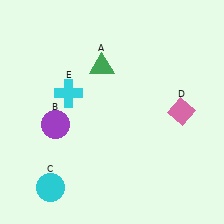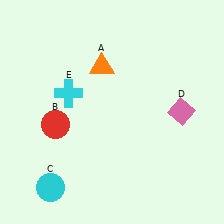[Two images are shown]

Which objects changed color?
A changed from green to orange. B changed from purple to red.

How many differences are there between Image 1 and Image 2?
There are 2 differences between the two images.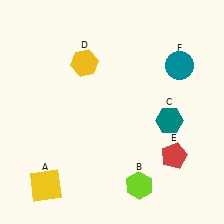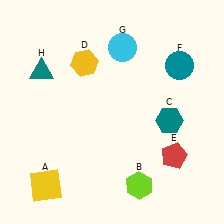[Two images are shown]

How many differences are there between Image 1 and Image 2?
There are 2 differences between the two images.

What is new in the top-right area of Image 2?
A cyan circle (G) was added in the top-right area of Image 2.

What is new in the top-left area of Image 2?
A teal triangle (H) was added in the top-left area of Image 2.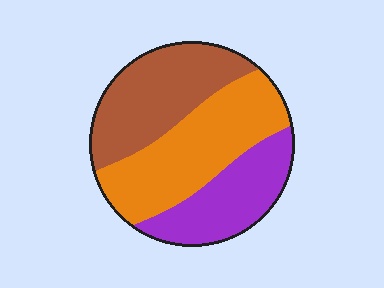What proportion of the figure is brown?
Brown covers around 35% of the figure.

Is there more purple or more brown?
Brown.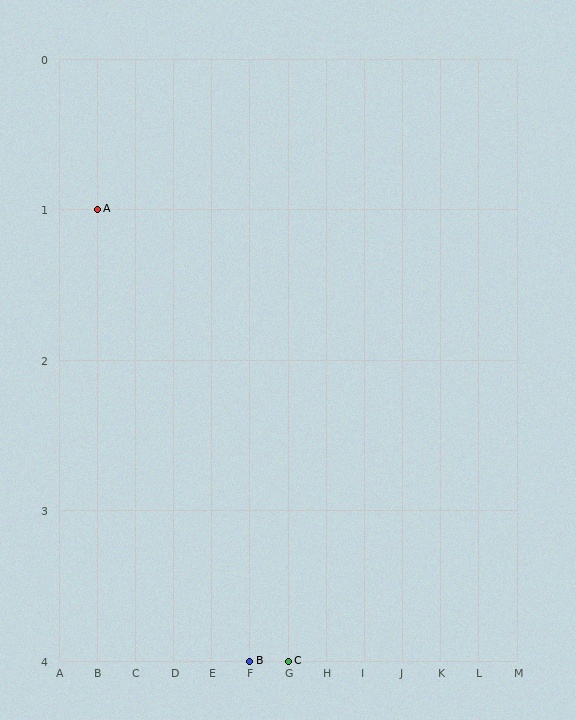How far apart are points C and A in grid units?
Points C and A are 5 columns and 3 rows apart (about 5.8 grid units diagonally).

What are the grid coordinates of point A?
Point A is at grid coordinates (B, 1).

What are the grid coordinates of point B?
Point B is at grid coordinates (F, 4).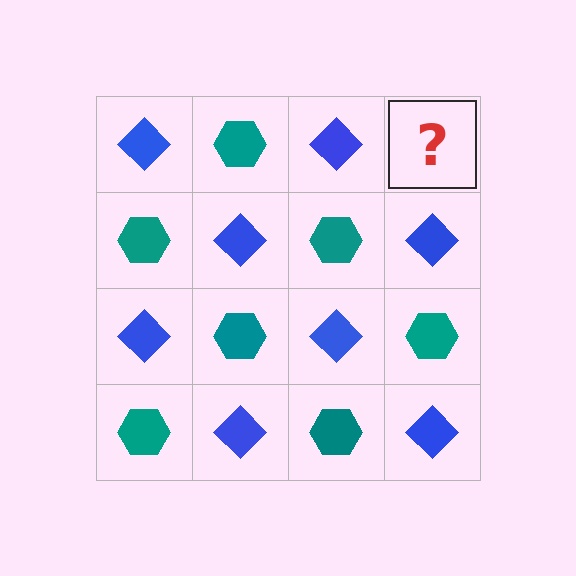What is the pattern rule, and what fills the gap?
The rule is that it alternates blue diamond and teal hexagon in a checkerboard pattern. The gap should be filled with a teal hexagon.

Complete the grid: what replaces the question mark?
The question mark should be replaced with a teal hexagon.